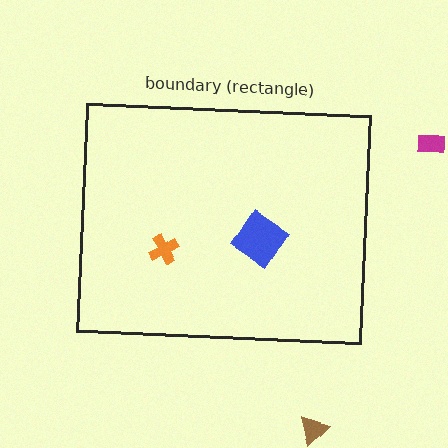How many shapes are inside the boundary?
2 inside, 2 outside.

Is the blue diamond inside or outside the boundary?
Inside.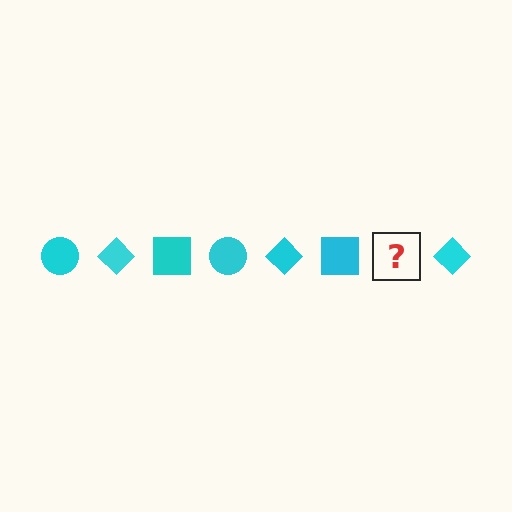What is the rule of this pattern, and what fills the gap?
The rule is that the pattern cycles through circle, diamond, square shapes in cyan. The gap should be filled with a cyan circle.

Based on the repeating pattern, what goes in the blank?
The blank should be a cyan circle.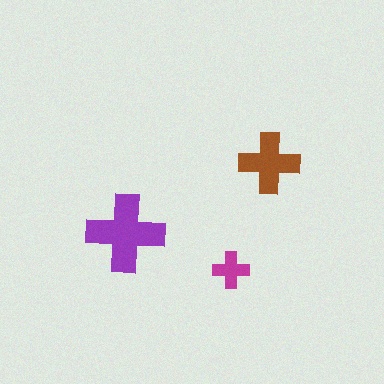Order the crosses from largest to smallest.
the purple one, the brown one, the magenta one.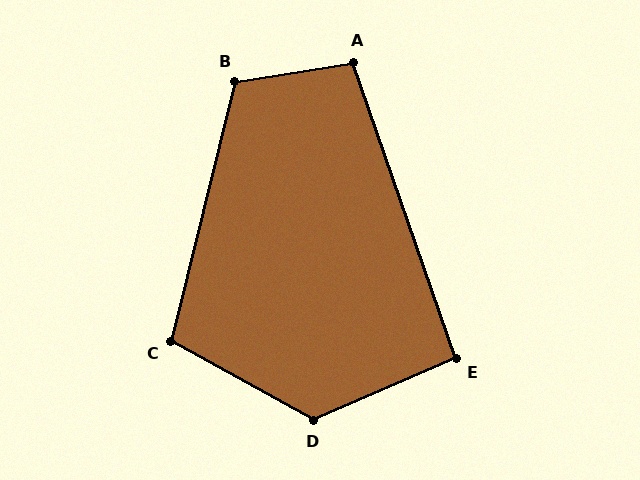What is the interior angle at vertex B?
Approximately 113 degrees (obtuse).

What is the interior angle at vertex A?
Approximately 100 degrees (obtuse).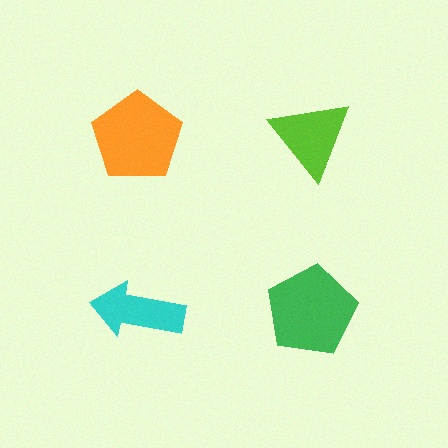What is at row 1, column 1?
An orange pentagon.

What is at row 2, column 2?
A green pentagon.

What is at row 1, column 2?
A lime triangle.